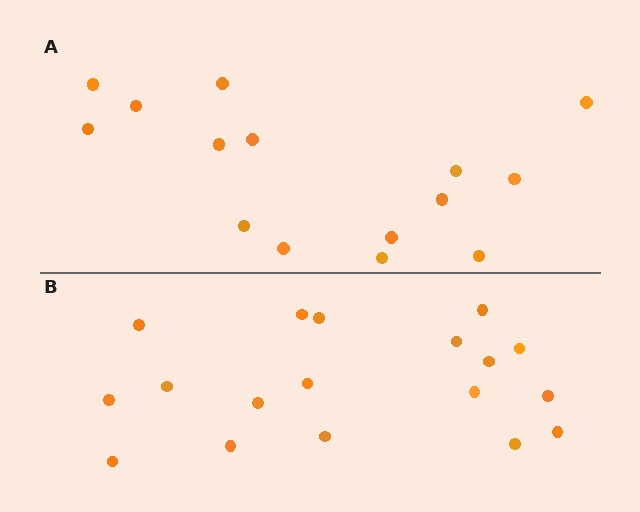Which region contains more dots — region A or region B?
Region B (the bottom region) has more dots.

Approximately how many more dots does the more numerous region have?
Region B has just a few more — roughly 2 or 3 more dots than region A.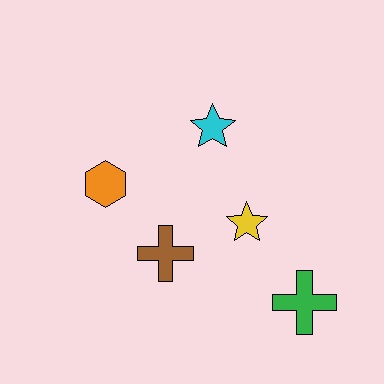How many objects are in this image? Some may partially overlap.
There are 5 objects.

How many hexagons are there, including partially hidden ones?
There is 1 hexagon.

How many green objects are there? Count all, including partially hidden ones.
There is 1 green object.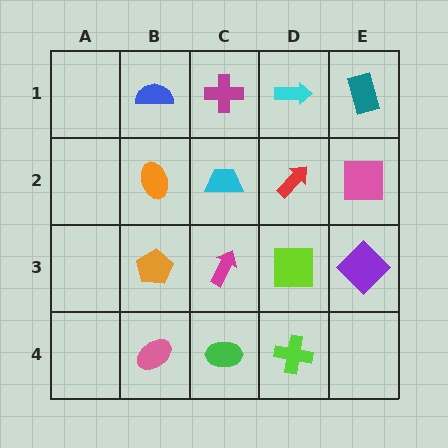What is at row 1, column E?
A teal rectangle.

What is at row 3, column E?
A purple diamond.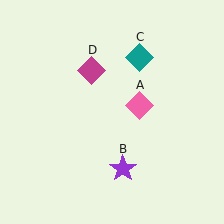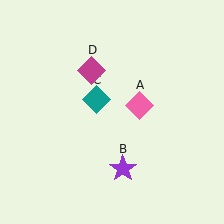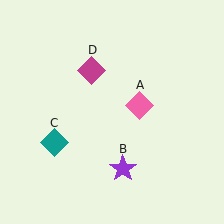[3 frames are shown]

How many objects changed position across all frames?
1 object changed position: teal diamond (object C).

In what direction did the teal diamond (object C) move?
The teal diamond (object C) moved down and to the left.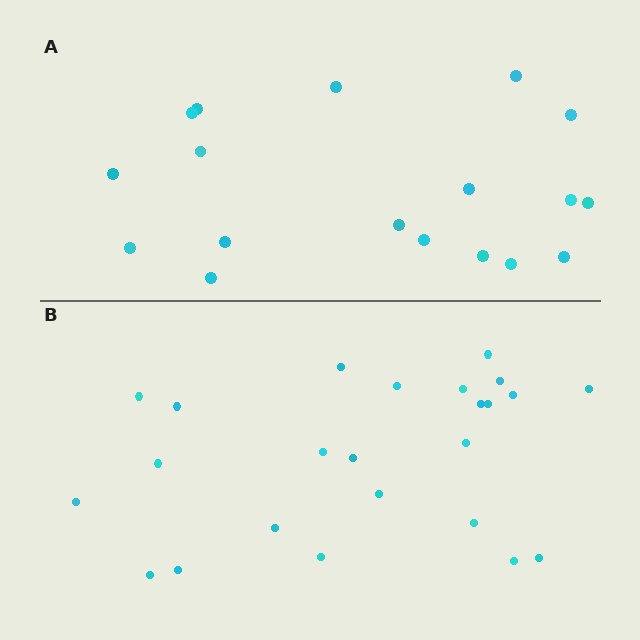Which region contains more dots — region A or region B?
Region B (the bottom region) has more dots.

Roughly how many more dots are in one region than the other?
Region B has about 6 more dots than region A.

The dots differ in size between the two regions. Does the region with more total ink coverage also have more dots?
No. Region A has more total ink coverage because its dots are larger, but region B actually contains more individual dots. Total area can be misleading — the number of items is what matters here.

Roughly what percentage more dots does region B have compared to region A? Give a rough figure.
About 35% more.